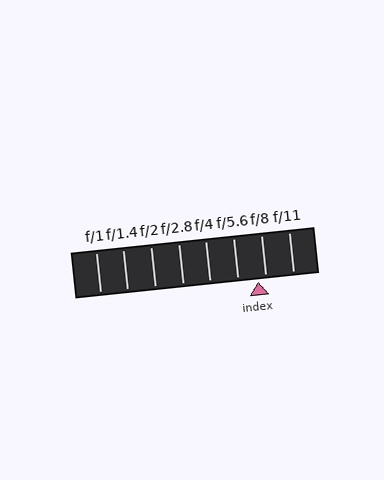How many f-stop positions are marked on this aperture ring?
There are 8 f-stop positions marked.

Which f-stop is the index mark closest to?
The index mark is closest to f/8.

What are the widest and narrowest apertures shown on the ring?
The widest aperture shown is f/1 and the narrowest is f/11.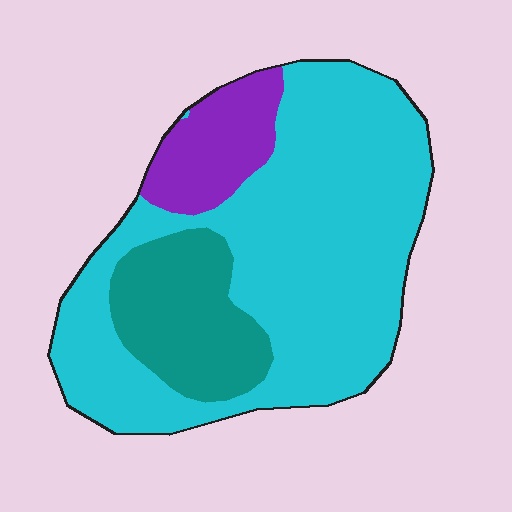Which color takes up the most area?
Cyan, at roughly 70%.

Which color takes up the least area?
Purple, at roughly 10%.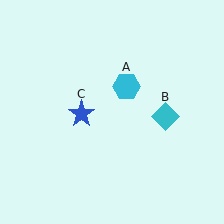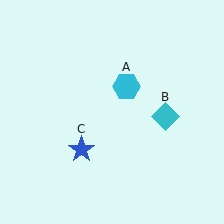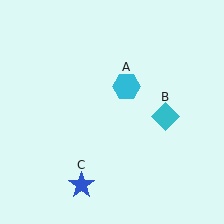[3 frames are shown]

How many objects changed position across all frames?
1 object changed position: blue star (object C).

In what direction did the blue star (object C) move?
The blue star (object C) moved down.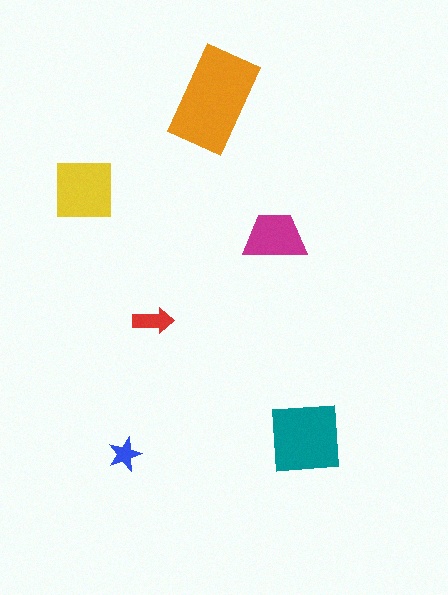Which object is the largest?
The orange rectangle.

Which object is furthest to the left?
The yellow square is leftmost.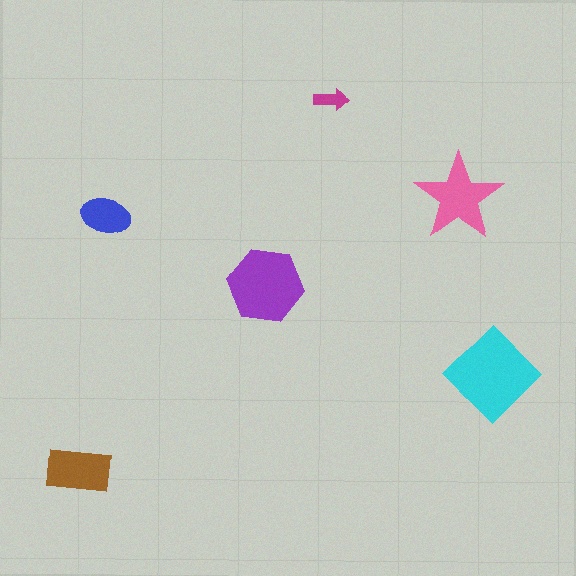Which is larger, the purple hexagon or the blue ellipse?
The purple hexagon.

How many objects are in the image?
There are 6 objects in the image.